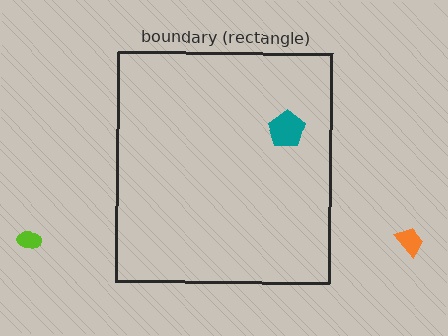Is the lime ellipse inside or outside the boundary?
Outside.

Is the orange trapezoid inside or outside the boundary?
Outside.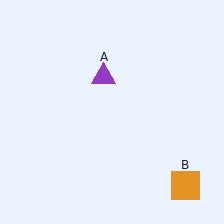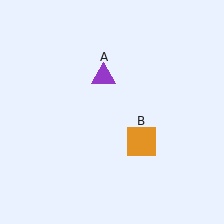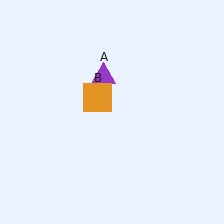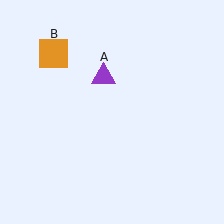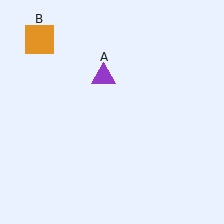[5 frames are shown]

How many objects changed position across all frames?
1 object changed position: orange square (object B).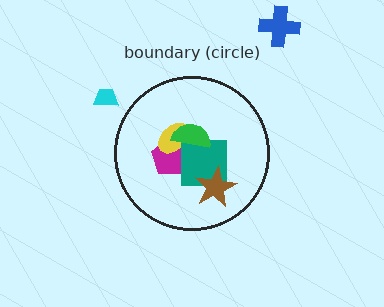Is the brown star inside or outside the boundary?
Inside.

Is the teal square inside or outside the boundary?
Inside.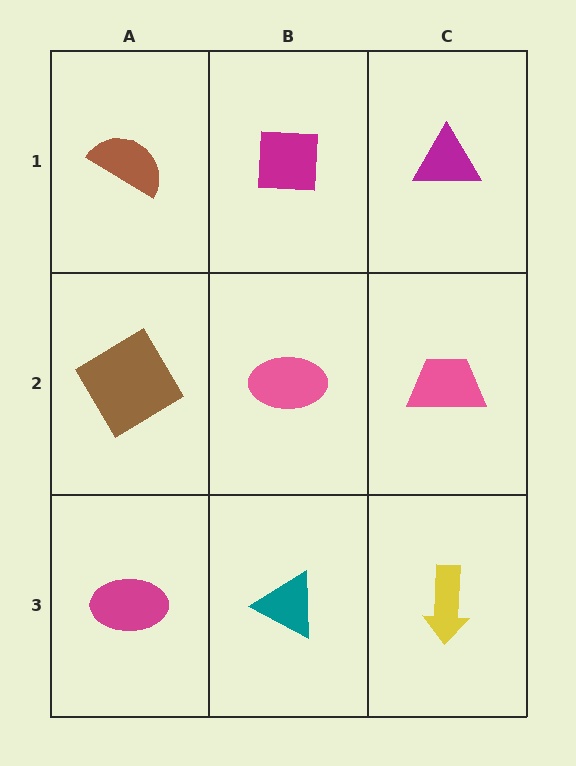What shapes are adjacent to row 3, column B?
A pink ellipse (row 2, column B), a magenta ellipse (row 3, column A), a yellow arrow (row 3, column C).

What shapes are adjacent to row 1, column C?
A pink trapezoid (row 2, column C), a magenta square (row 1, column B).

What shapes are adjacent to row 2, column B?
A magenta square (row 1, column B), a teal triangle (row 3, column B), a brown diamond (row 2, column A), a pink trapezoid (row 2, column C).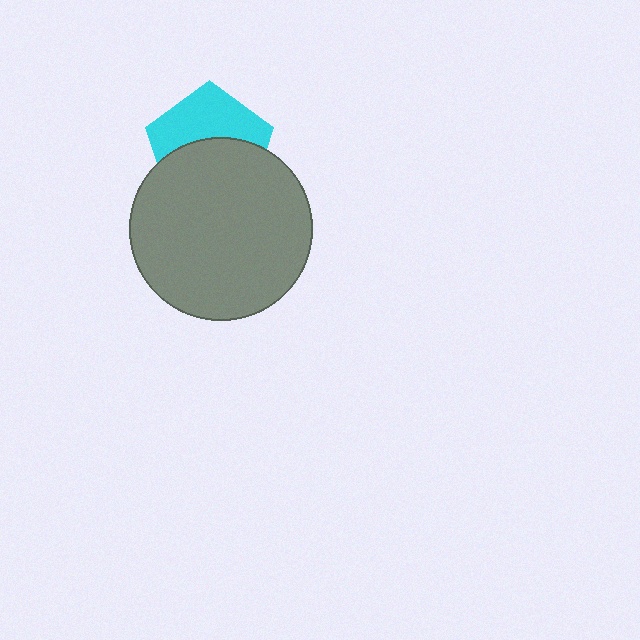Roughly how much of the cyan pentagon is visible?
About half of it is visible (roughly 47%).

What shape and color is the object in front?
The object in front is a gray circle.